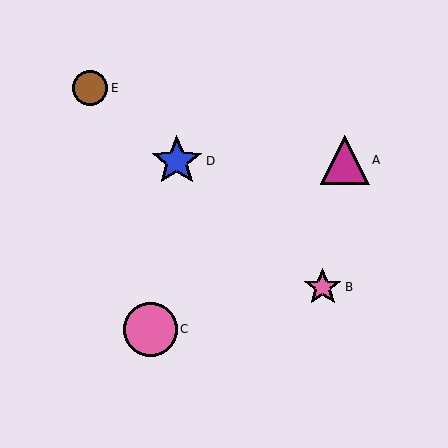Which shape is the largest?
The pink circle (labeled C) is the largest.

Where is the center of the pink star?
The center of the pink star is at (323, 287).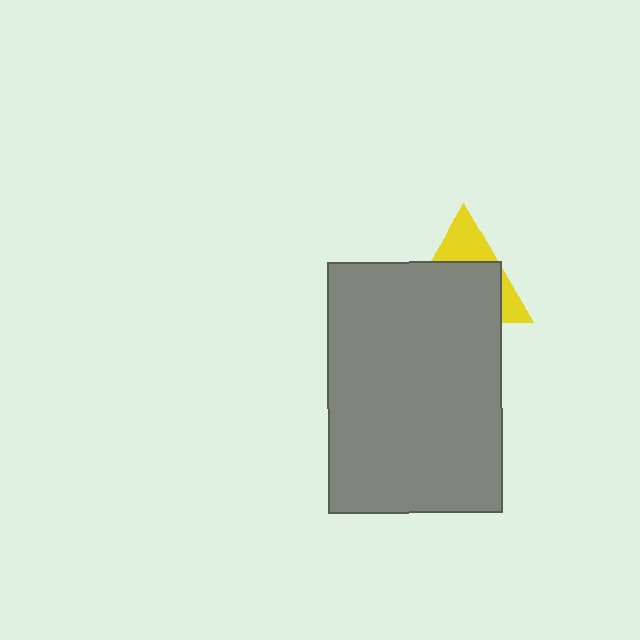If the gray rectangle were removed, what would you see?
You would see the complete yellow triangle.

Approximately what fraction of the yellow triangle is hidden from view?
Roughly 66% of the yellow triangle is hidden behind the gray rectangle.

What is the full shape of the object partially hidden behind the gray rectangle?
The partially hidden object is a yellow triangle.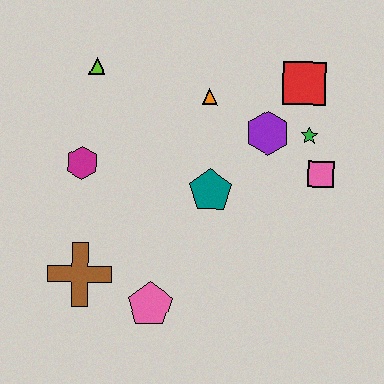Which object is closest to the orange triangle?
The purple hexagon is closest to the orange triangle.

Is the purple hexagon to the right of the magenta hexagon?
Yes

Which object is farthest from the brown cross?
The red square is farthest from the brown cross.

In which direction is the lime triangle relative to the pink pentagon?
The lime triangle is above the pink pentagon.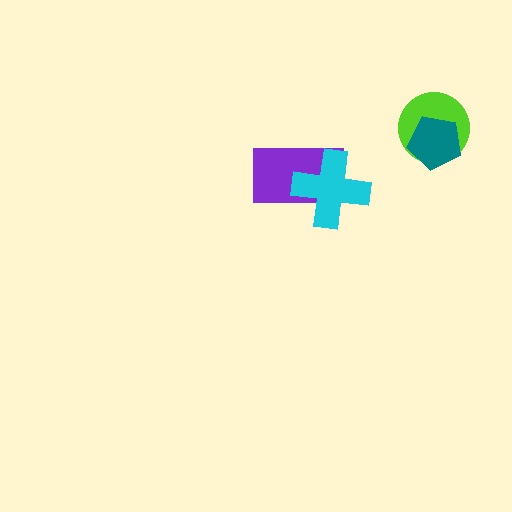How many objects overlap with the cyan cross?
1 object overlaps with the cyan cross.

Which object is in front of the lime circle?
The teal pentagon is in front of the lime circle.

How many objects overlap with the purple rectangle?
1 object overlaps with the purple rectangle.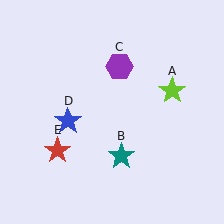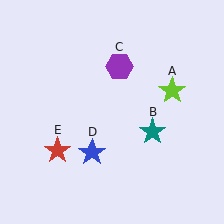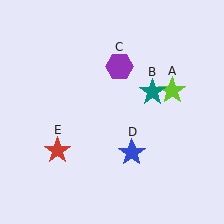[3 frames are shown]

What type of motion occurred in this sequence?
The teal star (object B), blue star (object D) rotated counterclockwise around the center of the scene.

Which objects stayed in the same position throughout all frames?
Lime star (object A) and purple hexagon (object C) and red star (object E) remained stationary.